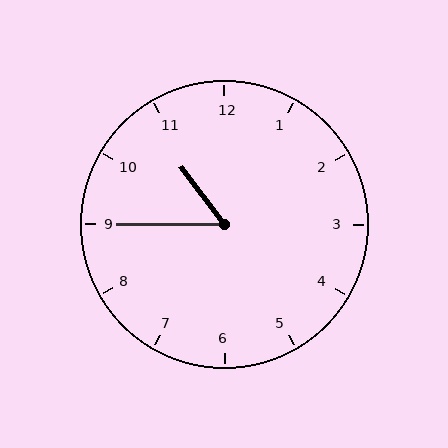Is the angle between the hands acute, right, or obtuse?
It is acute.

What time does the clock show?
10:45.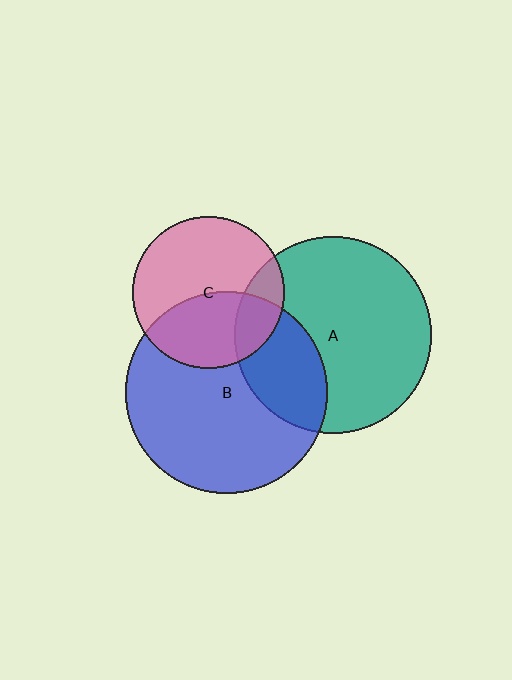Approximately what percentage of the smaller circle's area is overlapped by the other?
Approximately 40%.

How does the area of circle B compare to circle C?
Approximately 1.8 times.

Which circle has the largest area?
Circle B (blue).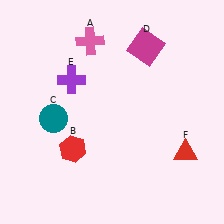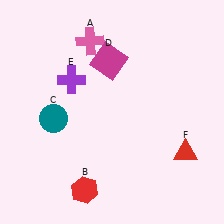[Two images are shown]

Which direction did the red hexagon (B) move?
The red hexagon (B) moved down.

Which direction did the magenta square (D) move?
The magenta square (D) moved left.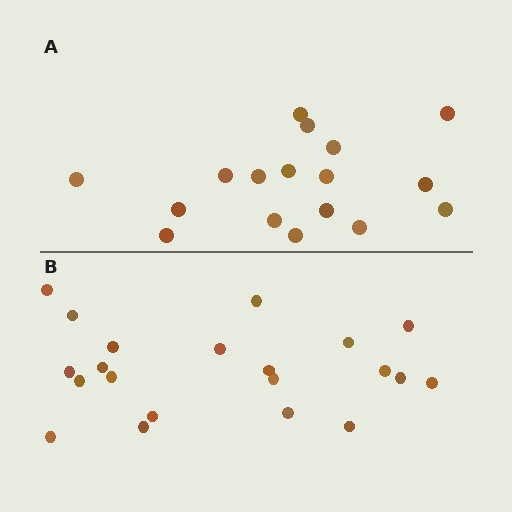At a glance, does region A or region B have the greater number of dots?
Region B (the bottom region) has more dots.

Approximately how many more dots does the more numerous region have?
Region B has about 4 more dots than region A.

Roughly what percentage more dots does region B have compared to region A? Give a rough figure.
About 25% more.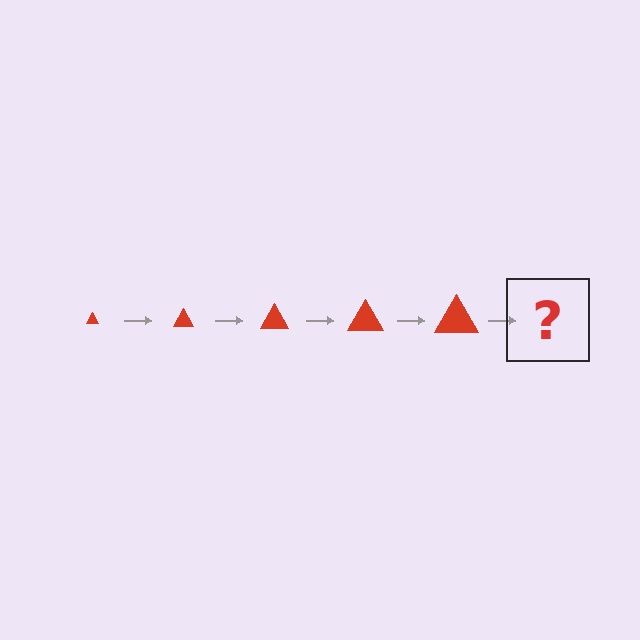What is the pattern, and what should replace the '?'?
The pattern is that the triangle gets progressively larger each step. The '?' should be a red triangle, larger than the previous one.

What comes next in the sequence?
The next element should be a red triangle, larger than the previous one.